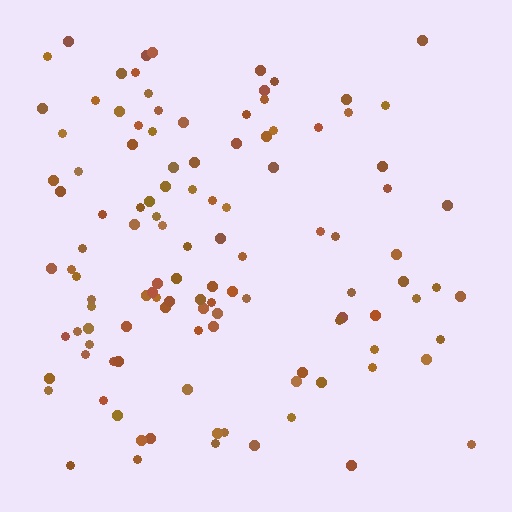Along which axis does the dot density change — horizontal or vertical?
Horizontal.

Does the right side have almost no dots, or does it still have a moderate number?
Still a moderate number, just noticeably fewer than the left.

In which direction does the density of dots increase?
From right to left, with the left side densest.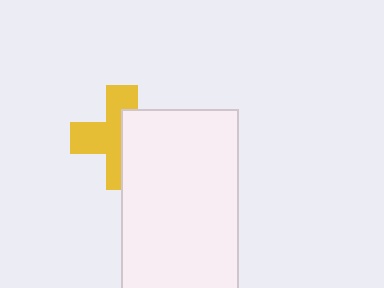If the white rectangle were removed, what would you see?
You would see the complete yellow cross.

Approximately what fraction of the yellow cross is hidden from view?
Roughly 43% of the yellow cross is hidden behind the white rectangle.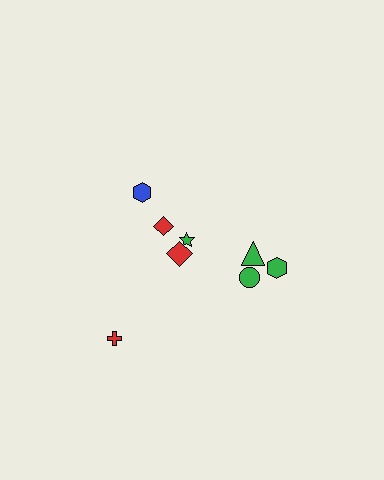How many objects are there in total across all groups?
There are 8 objects.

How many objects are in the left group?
There are 5 objects.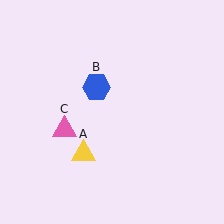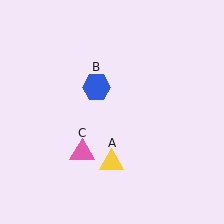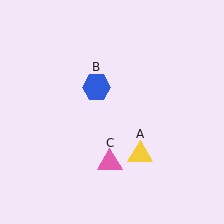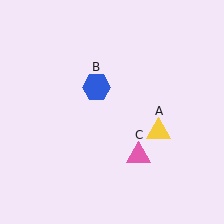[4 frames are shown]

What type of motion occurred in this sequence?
The yellow triangle (object A), pink triangle (object C) rotated counterclockwise around the center of the scene.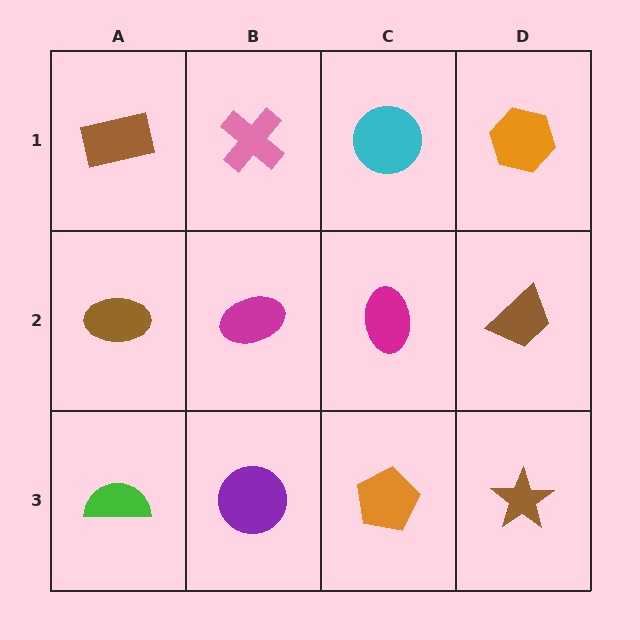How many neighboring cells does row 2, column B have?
4.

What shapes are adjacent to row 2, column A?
A brown rectangle (row 1, column A), a green semicircle (row 3, column A), a magenta ellipse (row 2, column B).